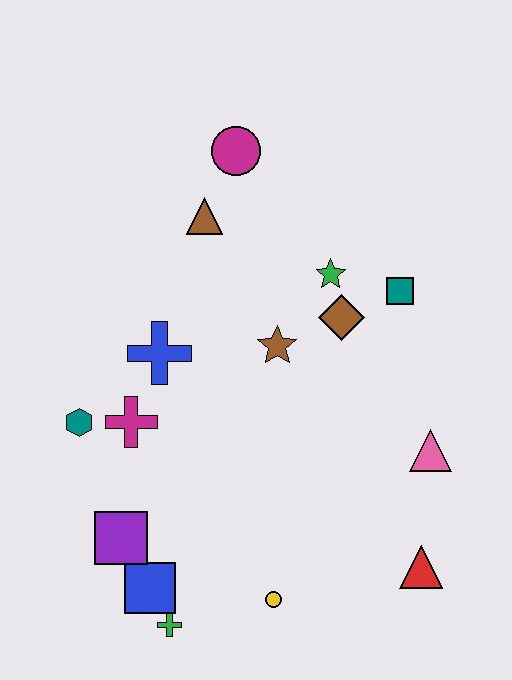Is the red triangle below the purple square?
Yes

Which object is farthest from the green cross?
The magenta circle is farthest from the green cross.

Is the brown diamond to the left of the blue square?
No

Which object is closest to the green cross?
The blue square is closest to the green cross.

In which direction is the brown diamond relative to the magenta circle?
The brown diamond is below the magenta circle.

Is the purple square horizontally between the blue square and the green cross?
No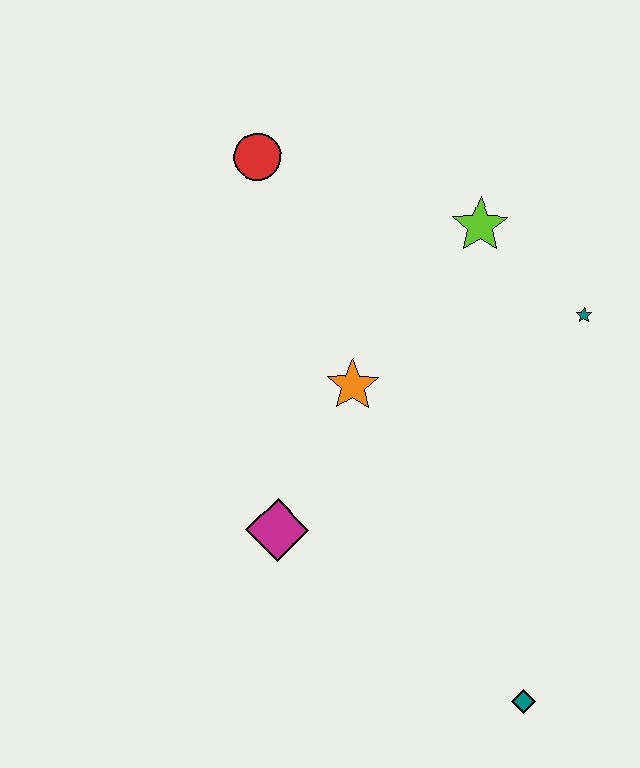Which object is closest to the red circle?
The lime star is closest to the red circle.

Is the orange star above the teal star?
No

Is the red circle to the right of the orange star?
No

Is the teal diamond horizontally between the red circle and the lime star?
No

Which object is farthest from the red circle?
The teal diamond is farthest from the red circle.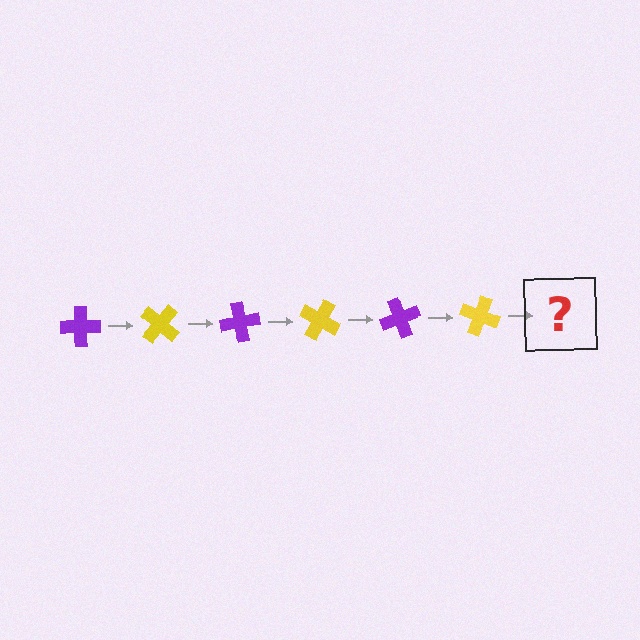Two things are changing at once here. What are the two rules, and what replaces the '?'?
The two rules are that it rotates 40 degrees each step and the color cycles through purple and yellow. The '?' should be a purple cross, rotated 240 degrees from the start.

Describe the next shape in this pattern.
It should be a purple cross, rotated 240 degrees from the start.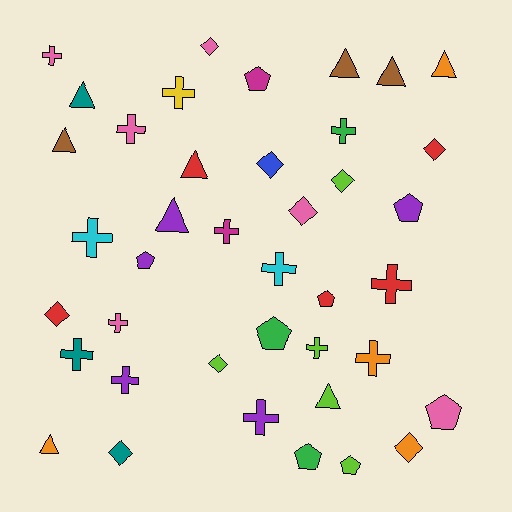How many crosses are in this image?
There are 14 crosses.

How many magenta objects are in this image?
There are 2 magenta objects.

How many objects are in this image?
There are 40 objects.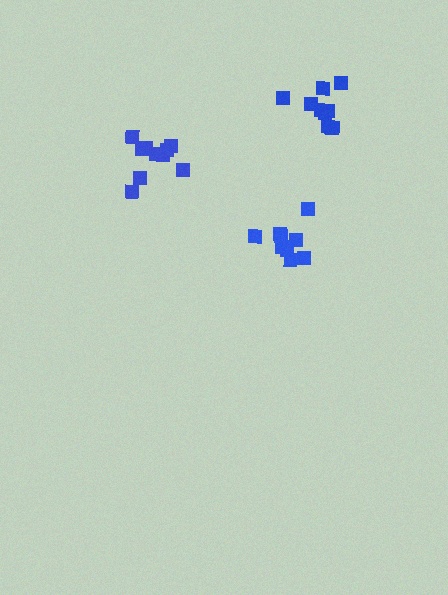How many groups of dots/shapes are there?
There are 3 groups.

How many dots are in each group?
Group 1: 9 dots, Group 2: 9 dots, Group 3: 10 dots (28 total).